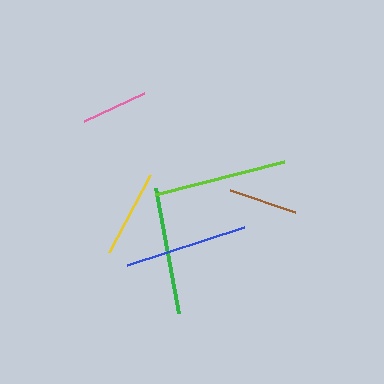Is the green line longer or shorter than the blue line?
The green line is longer than the blue line.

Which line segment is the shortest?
The pink line is the shortest at approximately 66 pixels.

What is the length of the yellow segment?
The yellow segment is approximately 87 pixels long.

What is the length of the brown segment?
The brown segment is approximately 69 pixels long.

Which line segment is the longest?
The lime line is the longest at approximately 133 pixels.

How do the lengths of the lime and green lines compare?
The lime and green lines are approximately the same length.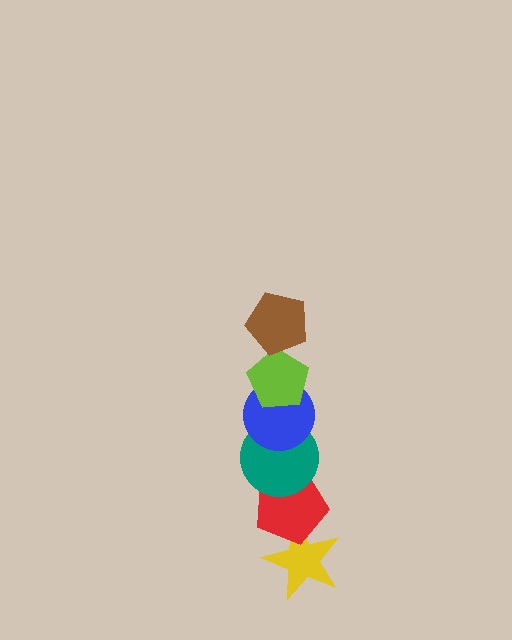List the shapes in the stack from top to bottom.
From top to bottom: the brown pentagon, the lime pentagon, the blue circle, the teal circle, the red pentagon, the yellow star.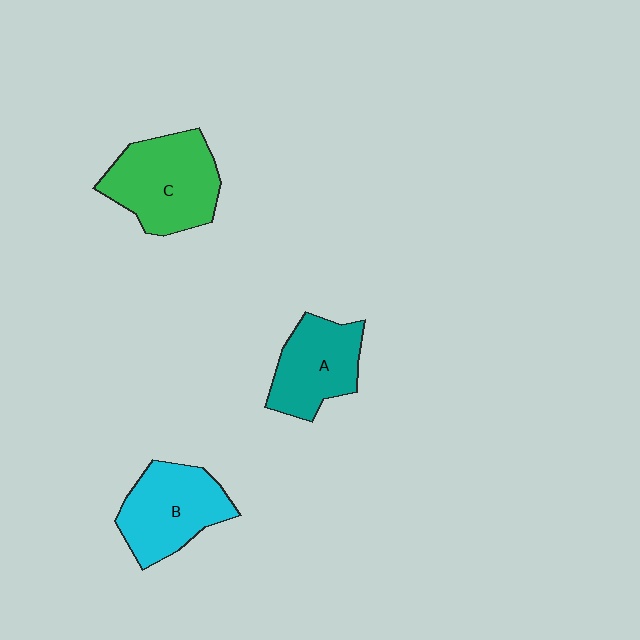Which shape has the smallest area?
Shape A (teal).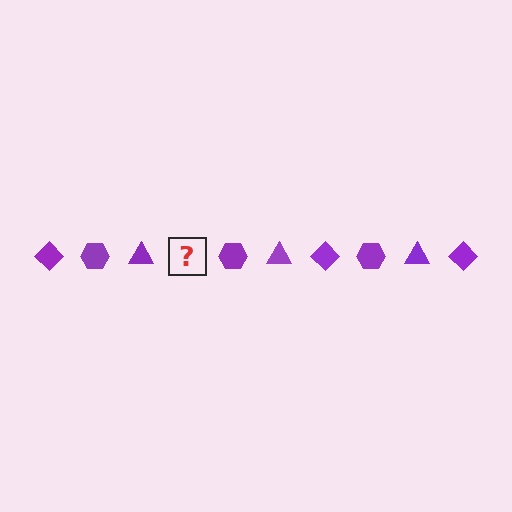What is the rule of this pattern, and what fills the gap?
The rule is that the pattern cycles through diamond, hexagon, triangle shapes in purple. The gap should be filled with a purple diamond.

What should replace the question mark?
The question mark should be replaced with a purple diamond.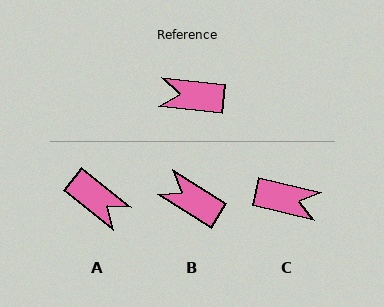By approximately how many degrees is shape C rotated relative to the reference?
Approximately 174 degrees counter-clockwise.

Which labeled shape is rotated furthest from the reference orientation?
C, about 174 degrees away.